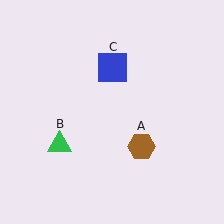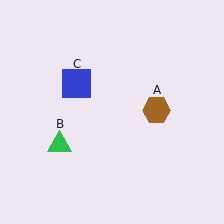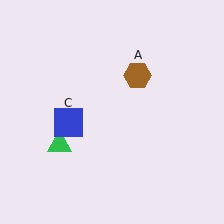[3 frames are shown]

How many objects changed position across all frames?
2 objects changed position: brown hexagon (object A), blue square (object C).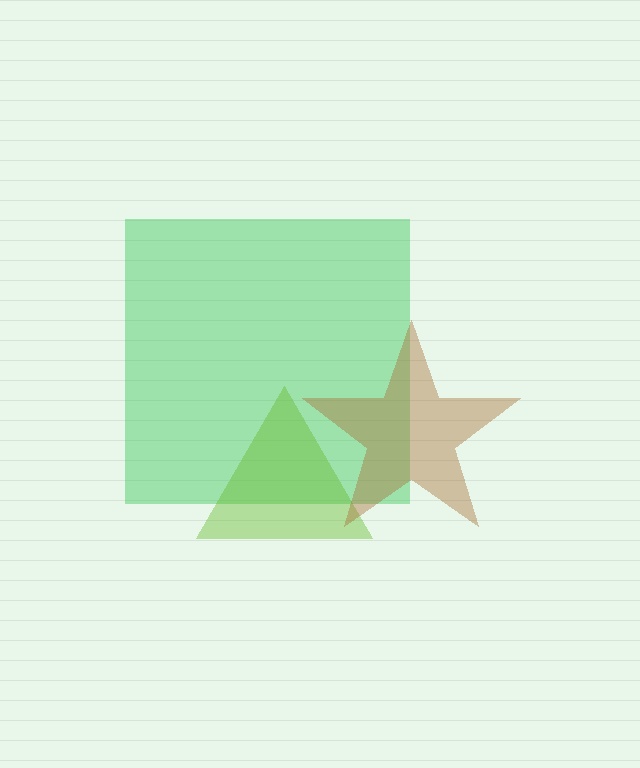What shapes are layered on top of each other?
The layered shapes are: a green square, a lime triangle, a brown star.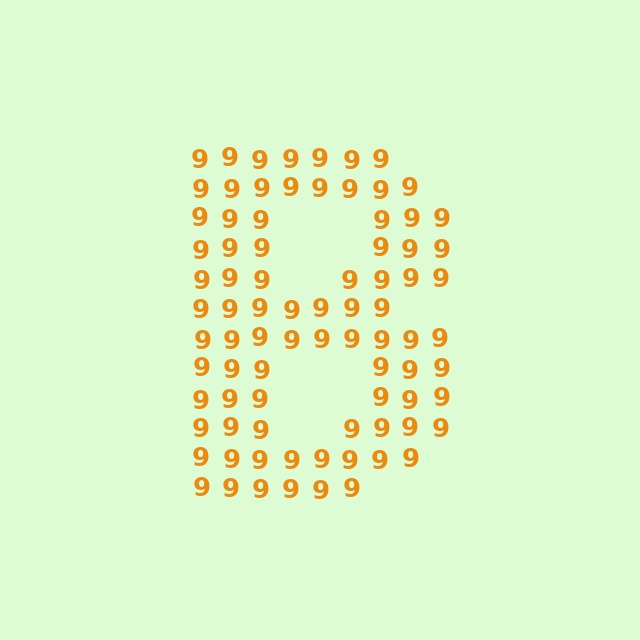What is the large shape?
The large shape is the letter B.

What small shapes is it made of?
It is made of small digit 9's.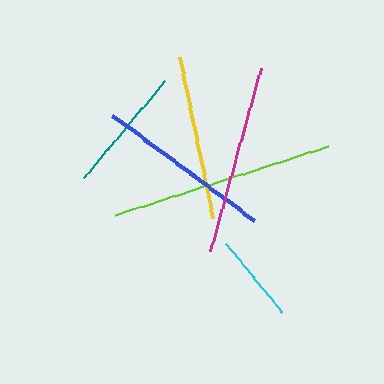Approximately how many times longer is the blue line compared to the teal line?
The blue line is approximately 1.4 times the length of the teal line.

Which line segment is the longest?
The lime line is the longest at approximately 223 pixels.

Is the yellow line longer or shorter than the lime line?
The lime line is longer than the yellow line.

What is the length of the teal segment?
The teal segment is approximately 126 pixels long.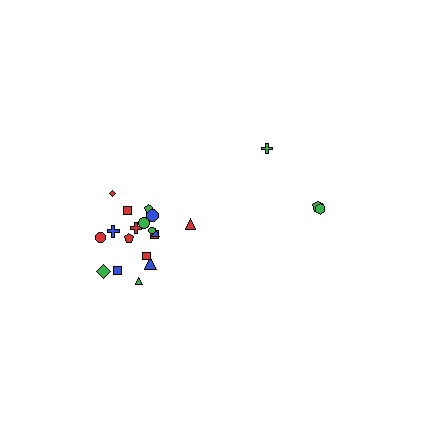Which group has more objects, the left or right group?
The left group.